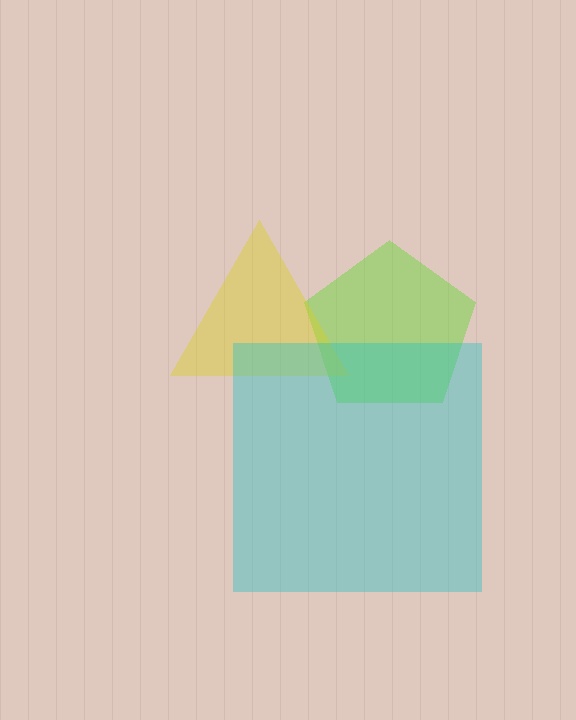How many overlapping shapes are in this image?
There are 3 overlapping shapes in the image.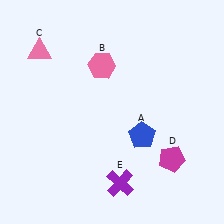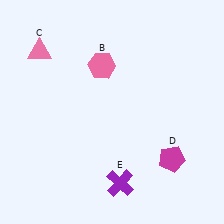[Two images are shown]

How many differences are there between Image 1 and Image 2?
There is 1 difference between the two images.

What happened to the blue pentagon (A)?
The blue pentagon (A) was removed in Image 2. It was in the bottom-right area of Image 1.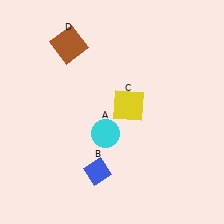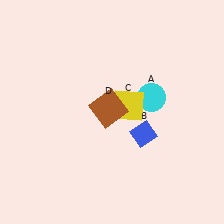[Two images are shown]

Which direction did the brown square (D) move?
The brown square (D) moved down.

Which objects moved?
The objects that moved are: the cyan circle (A), the blue diamond (B), the brown square (D).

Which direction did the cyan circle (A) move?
The cyan circle (A) moved right.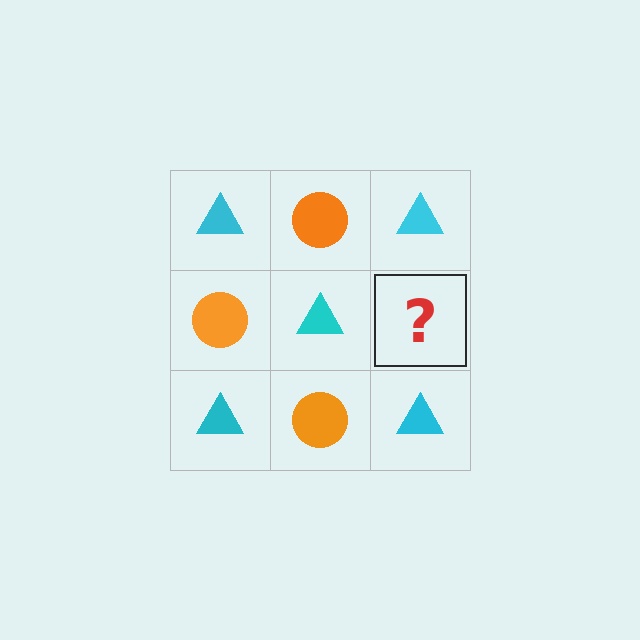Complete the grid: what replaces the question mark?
The question mark should be replaced with an orange circle.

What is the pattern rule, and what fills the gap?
The rule is that it alternates cyan triangle and orange circle in a checkerboard pattern. The gap should be filled with an orange circle.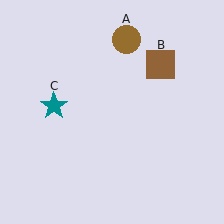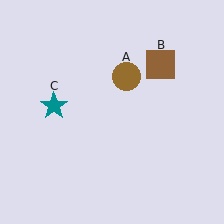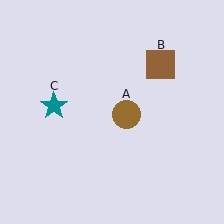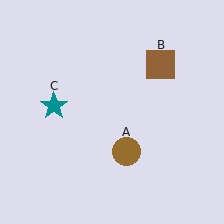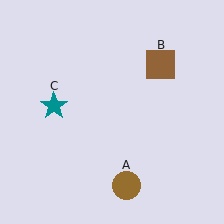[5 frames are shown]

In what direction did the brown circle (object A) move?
The brown circle (object A) moved down.